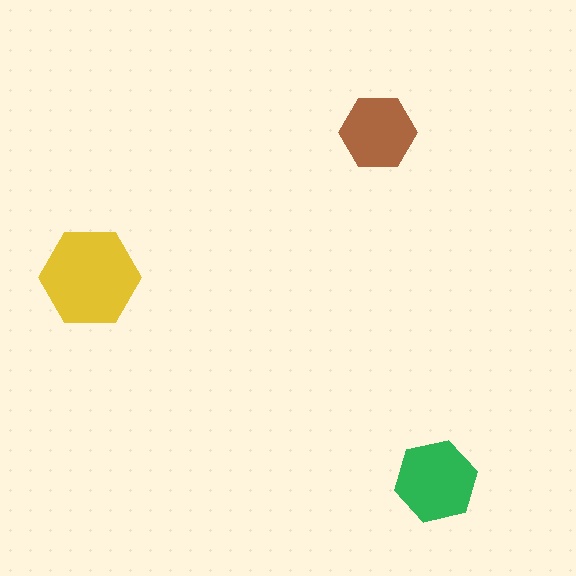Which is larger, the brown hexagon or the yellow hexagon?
The yellow one.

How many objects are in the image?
There are 3 objects in the image.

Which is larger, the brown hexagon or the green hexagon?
The green one.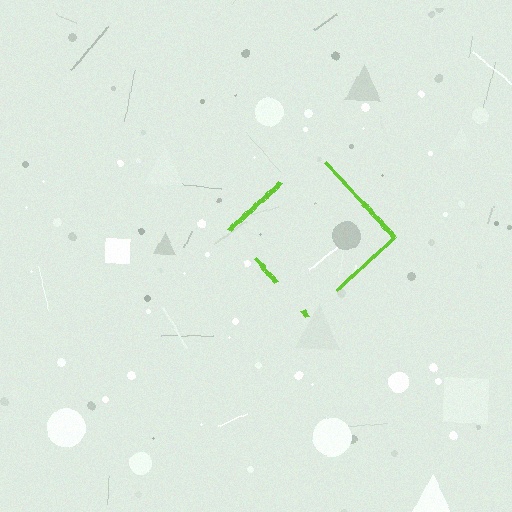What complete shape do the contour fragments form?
The contour fragments form a diamond.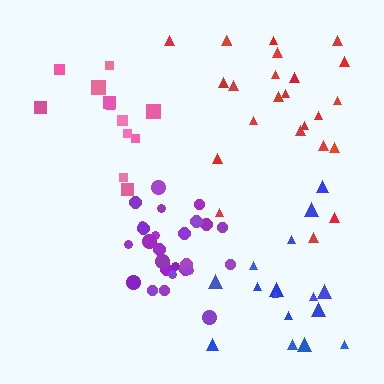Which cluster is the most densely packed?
Purple.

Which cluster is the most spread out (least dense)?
Red.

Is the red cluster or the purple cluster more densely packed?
Purple.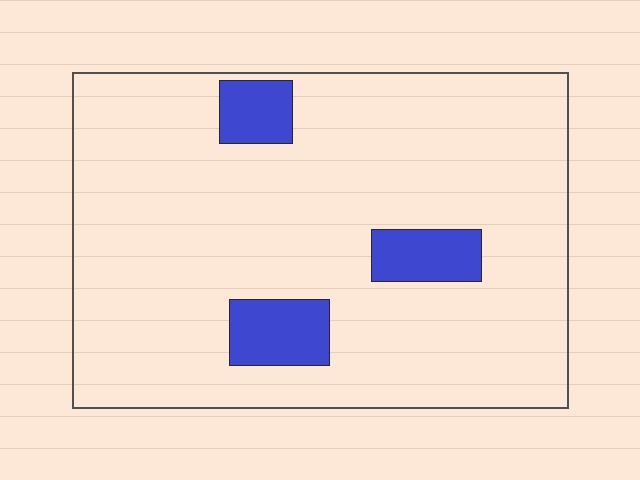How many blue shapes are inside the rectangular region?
3.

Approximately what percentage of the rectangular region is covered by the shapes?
Approximately 10%.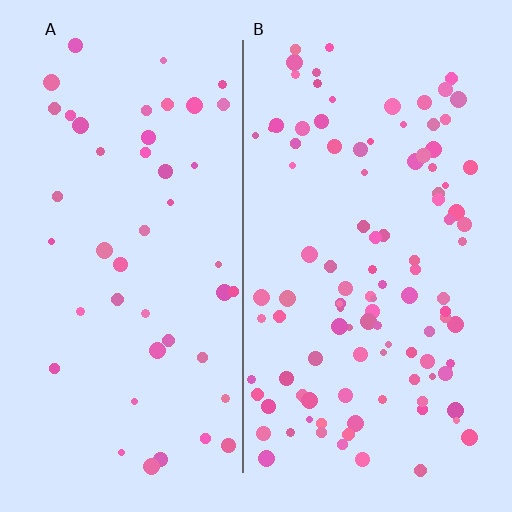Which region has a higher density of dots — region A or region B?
B (the right).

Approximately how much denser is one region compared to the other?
Approximately 2.4× — region B over region A.